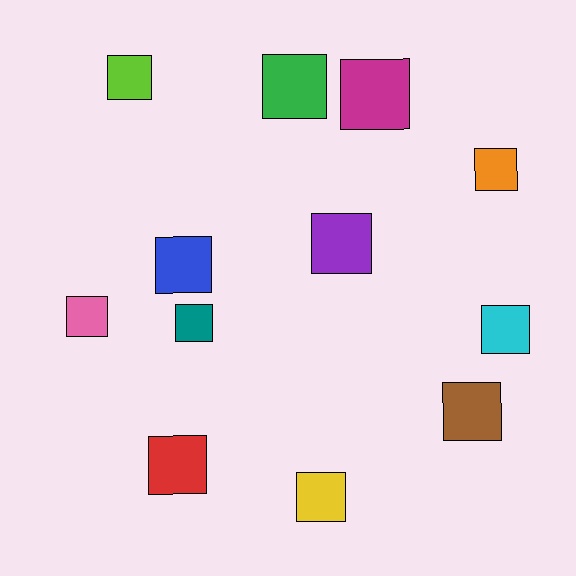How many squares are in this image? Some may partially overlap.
There are 12 squares.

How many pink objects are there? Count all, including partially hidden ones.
There is 1 pink object.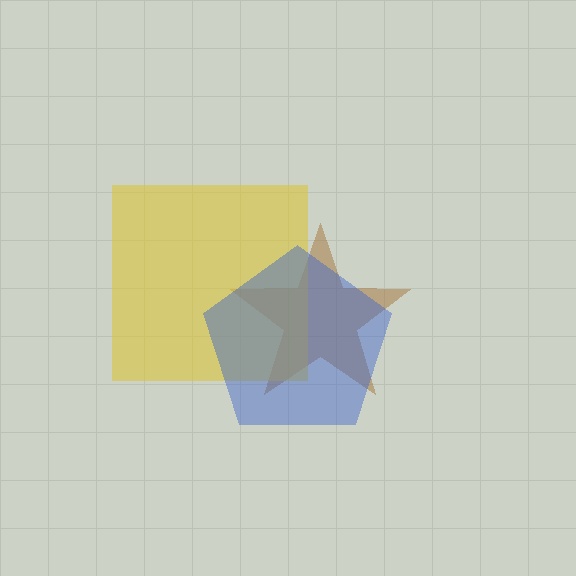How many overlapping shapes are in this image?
There are 3 overlapping shapes in the image.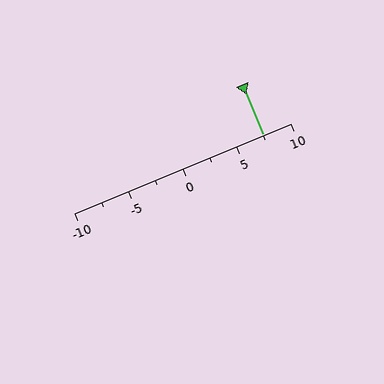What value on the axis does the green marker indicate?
The marker indicates approximately 7.5.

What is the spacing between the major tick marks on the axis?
The major ticks are spaced 5 apart.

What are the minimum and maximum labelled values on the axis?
The axis runs from -10 to 10.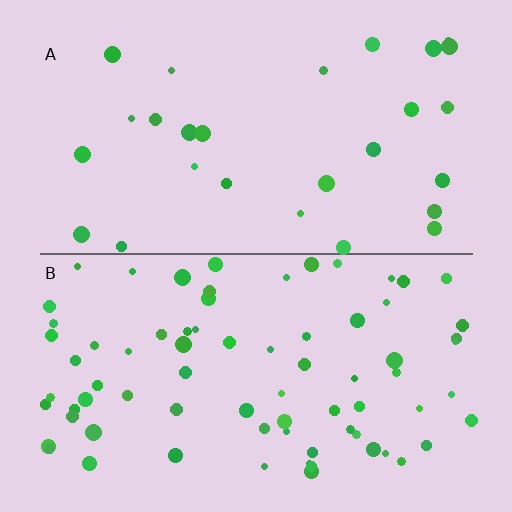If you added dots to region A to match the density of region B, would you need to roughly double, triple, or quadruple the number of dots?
Approximately triple.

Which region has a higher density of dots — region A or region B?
B (the bottom).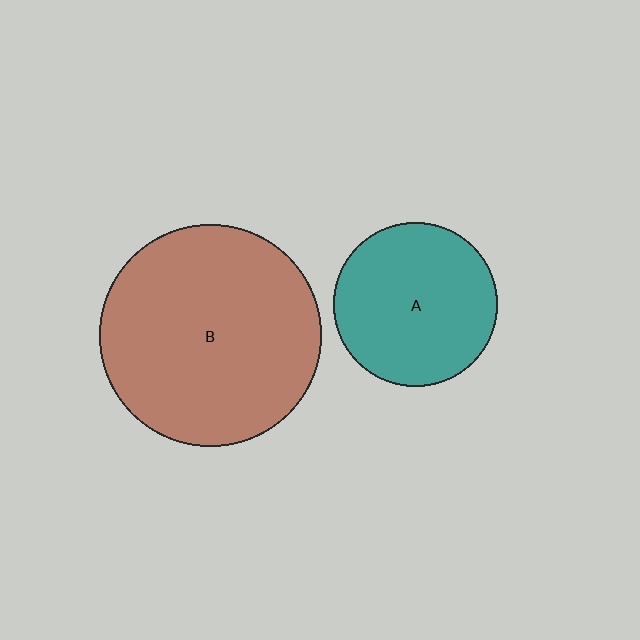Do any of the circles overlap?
No, none of the circles overlap.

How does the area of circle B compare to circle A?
Approximately 1.8 times.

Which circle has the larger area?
Circle B (brown).